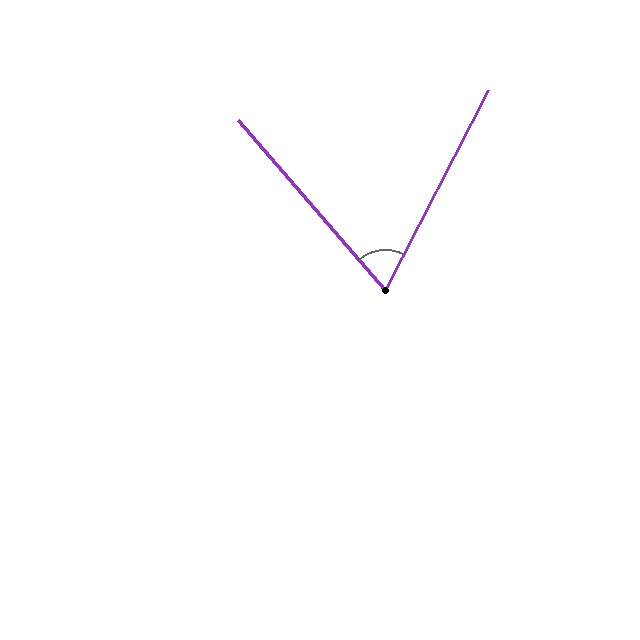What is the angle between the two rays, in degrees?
Approximately 68 degrees.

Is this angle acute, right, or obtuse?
It is acute.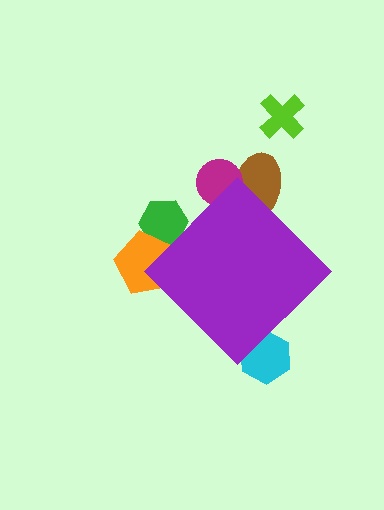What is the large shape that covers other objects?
A purple diamond.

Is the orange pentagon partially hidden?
Yes, the orange pentagon is partially hidden behind the purple diamond.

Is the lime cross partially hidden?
No, the lime cross is fully visible.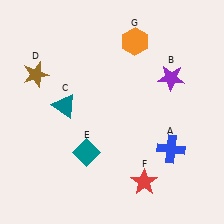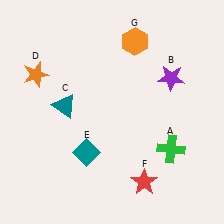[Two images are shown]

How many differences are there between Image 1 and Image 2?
There are 2 differences between the two images.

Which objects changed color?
A changed from blue to green. D changed from brown to orange.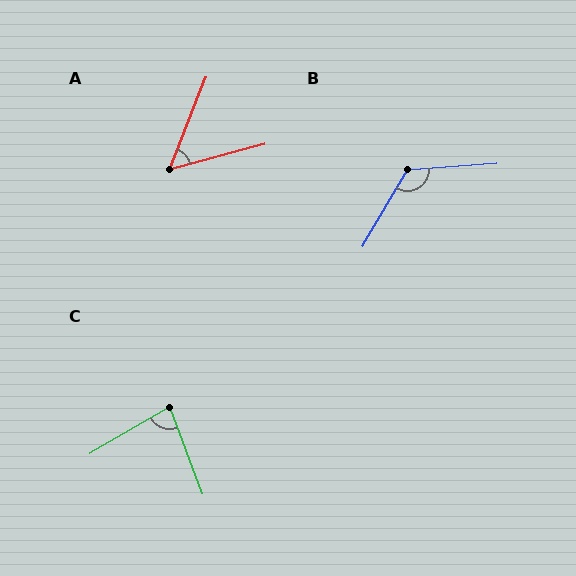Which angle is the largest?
B, at approximately 124 degrees.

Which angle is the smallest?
A, at approximately 53 degrees.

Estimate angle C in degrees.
Approximately 80 degrees.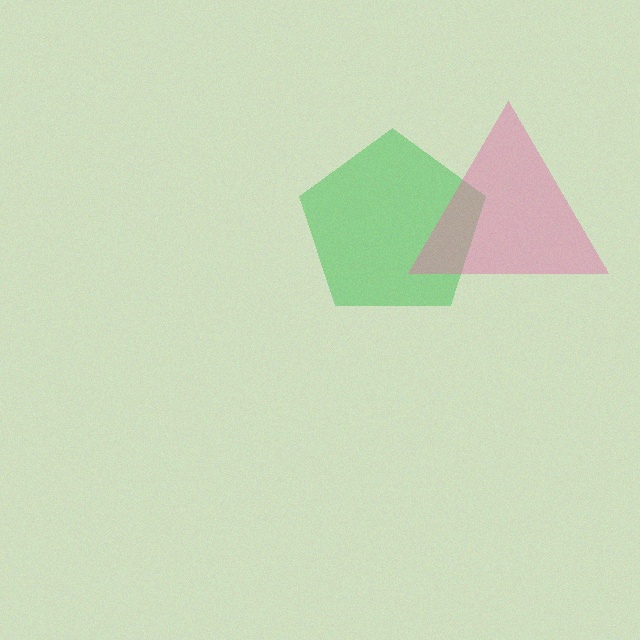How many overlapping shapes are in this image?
There are 2 overlapping shapes in the image.